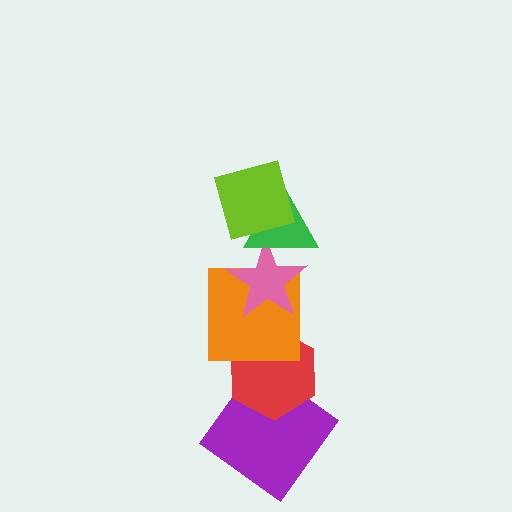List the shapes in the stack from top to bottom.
From top to bottom: the lime square, the green triangle, the pink star, the orange square, the red hexagon, the purple diamond.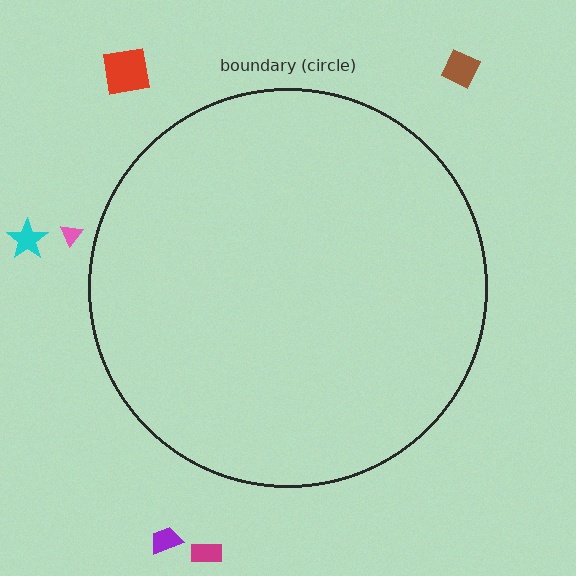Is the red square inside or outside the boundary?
Outside.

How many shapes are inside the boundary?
0 inside, 6 outside.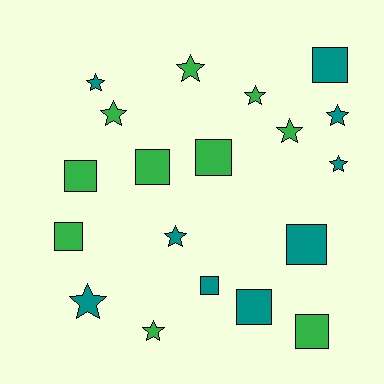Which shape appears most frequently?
Star, with 10 objects.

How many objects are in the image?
There are 19 objects.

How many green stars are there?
There are 5 green stars.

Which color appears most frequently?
Green, with 10 objects.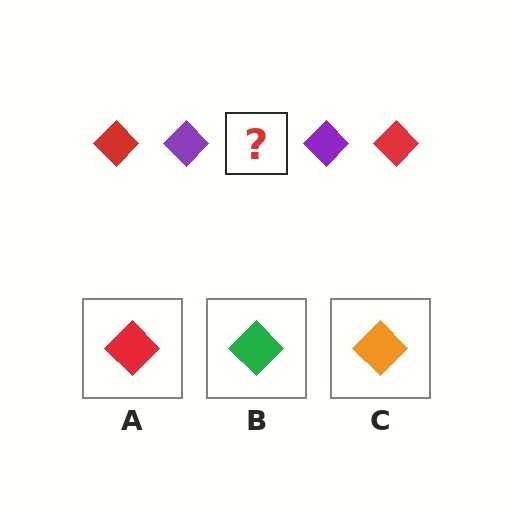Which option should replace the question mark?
Option A.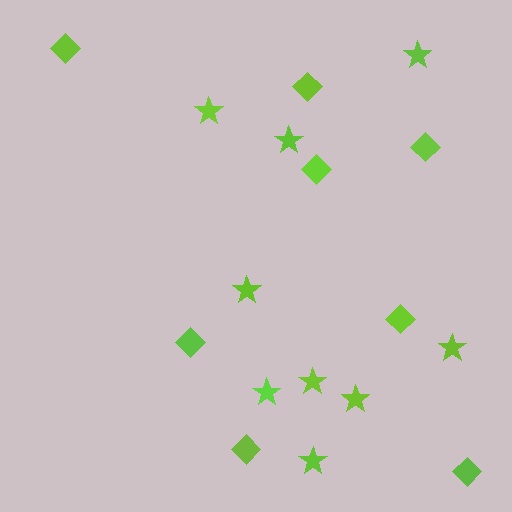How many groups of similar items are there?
There are 2 groups: one group of diamonds (8) and one group of stars (9).